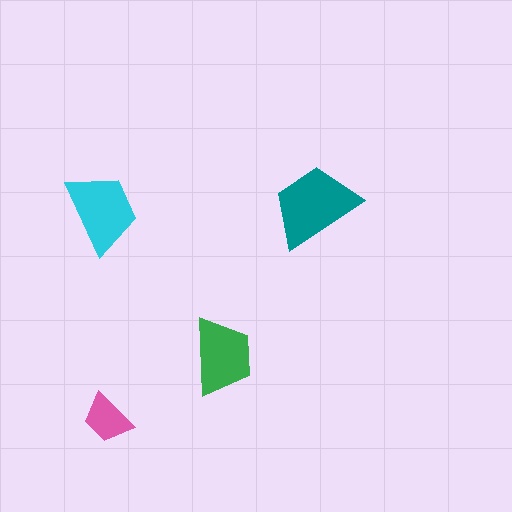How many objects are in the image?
There are 4 objects in the image.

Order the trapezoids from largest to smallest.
the teal one, the cyan one, the green one, the pink one.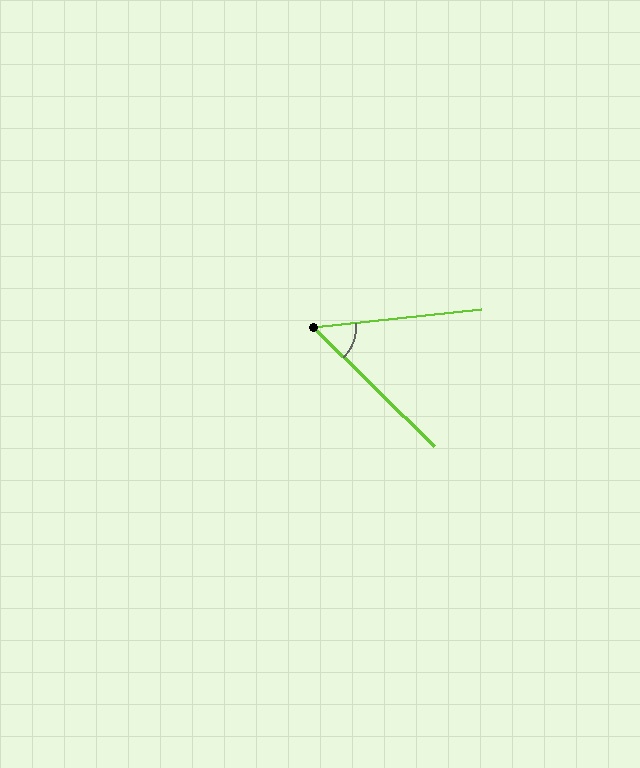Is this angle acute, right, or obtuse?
It is acute.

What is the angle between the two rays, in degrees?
Approximately 51 degrees.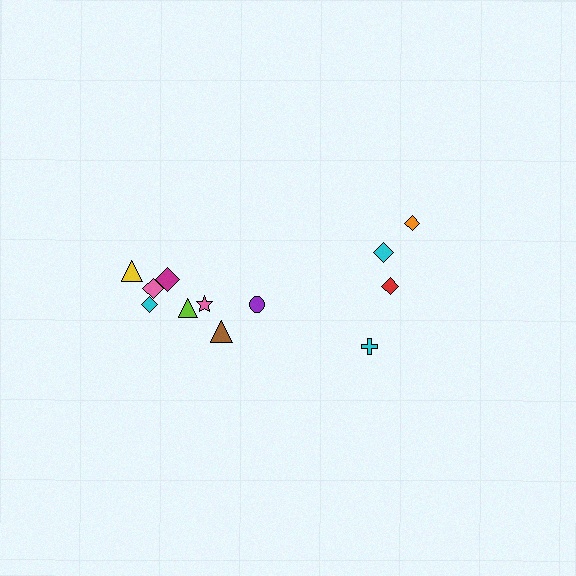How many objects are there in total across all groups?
There are 12 objects.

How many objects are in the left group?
There are 8 objects.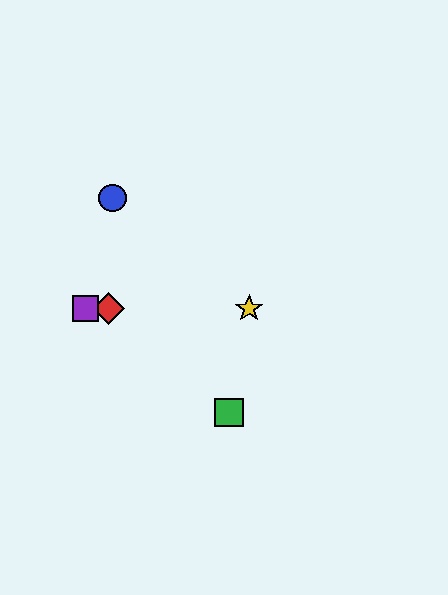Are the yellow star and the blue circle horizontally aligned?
No, the yellow star is at y≈309 and the blue circle is at y≈198.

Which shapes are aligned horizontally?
The red diamond, the yellow star, the purple square are aligned horizontally.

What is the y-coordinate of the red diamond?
The red diamond is at y≈309.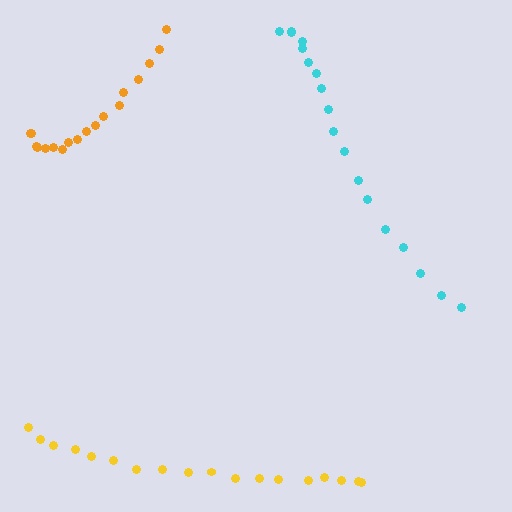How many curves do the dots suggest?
There are 3 distinct paths.